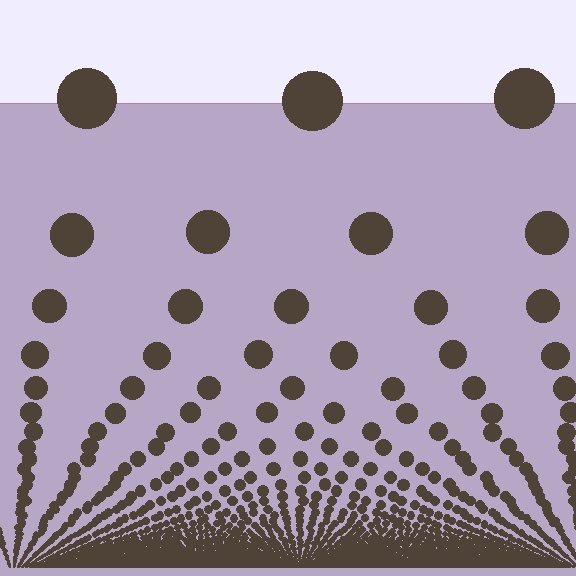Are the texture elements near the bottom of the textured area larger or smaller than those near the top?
Smaller. The gradient is inverted — elements near the bottom are smaller and denser.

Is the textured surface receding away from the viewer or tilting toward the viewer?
The surface appears to tilt toward the viewer. Texture elements get larger and sparser toward the top.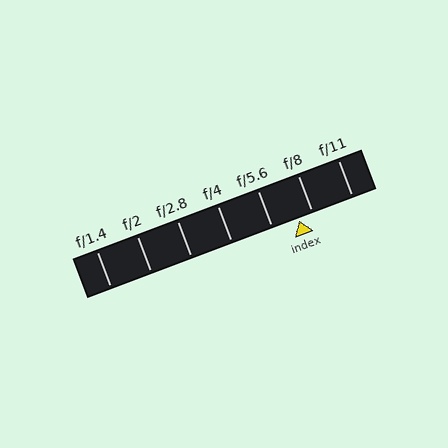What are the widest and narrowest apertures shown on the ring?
The widest aperture shown is f/1.4 and the narrowest is f/11.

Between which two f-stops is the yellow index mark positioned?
The index mark is between f/5.6 and f/8.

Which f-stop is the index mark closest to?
The index mark is closest to f/8.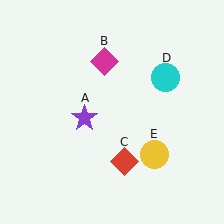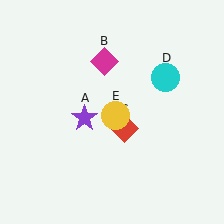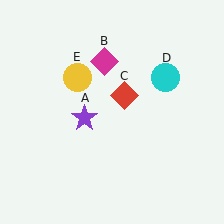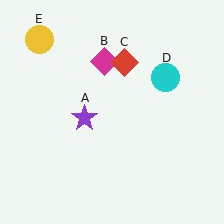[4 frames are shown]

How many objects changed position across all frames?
2 objects changed position: red diamond (object C), yellow circle (object E).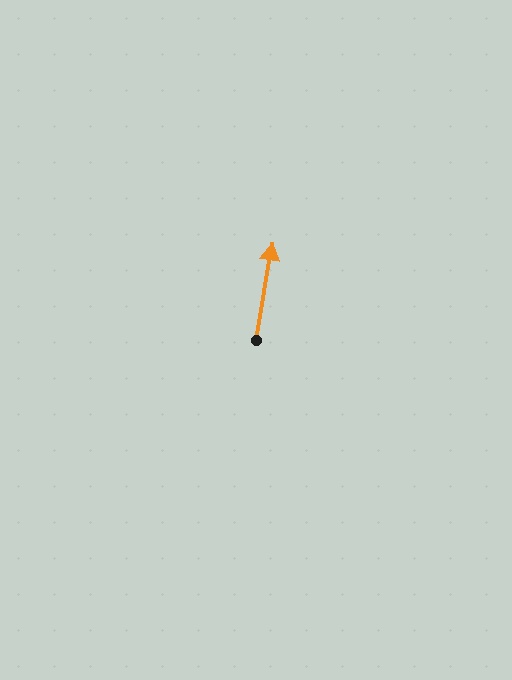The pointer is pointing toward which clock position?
Roughly 12 o'clock.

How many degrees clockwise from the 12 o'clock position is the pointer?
Approximately 10 degrees.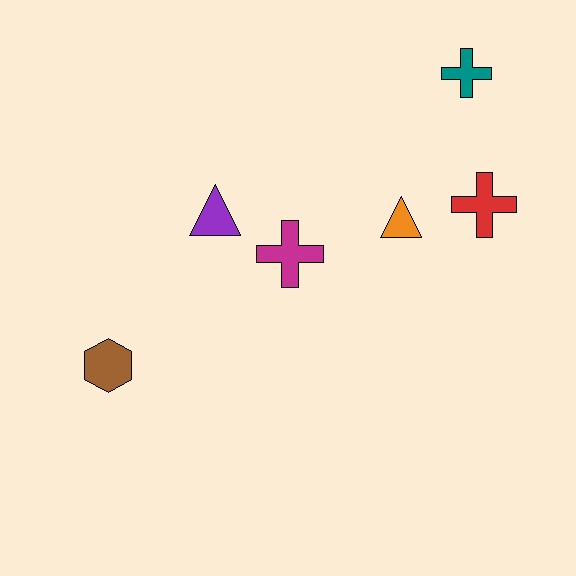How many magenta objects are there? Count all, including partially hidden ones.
There is 1 magenta object.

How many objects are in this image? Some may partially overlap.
There are 6 objects.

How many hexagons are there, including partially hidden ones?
There is 1 hexagon.